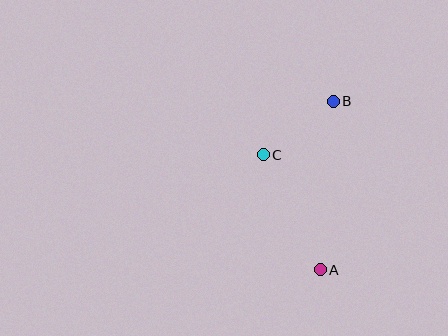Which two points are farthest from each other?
Points A and B are farthest from each other.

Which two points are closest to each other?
Points B and C are closest to each other.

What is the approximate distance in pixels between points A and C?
The distance between A and C is approximately 129 pixels.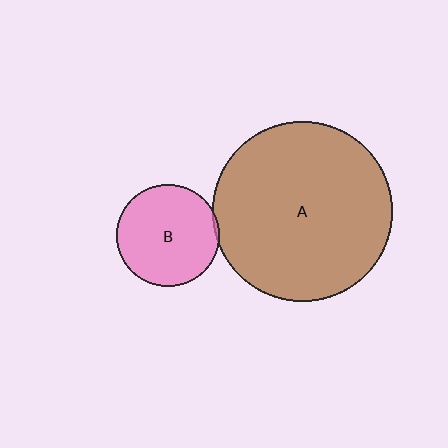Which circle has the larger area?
Circle A (brown).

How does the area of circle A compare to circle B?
Approximately 3.1 times.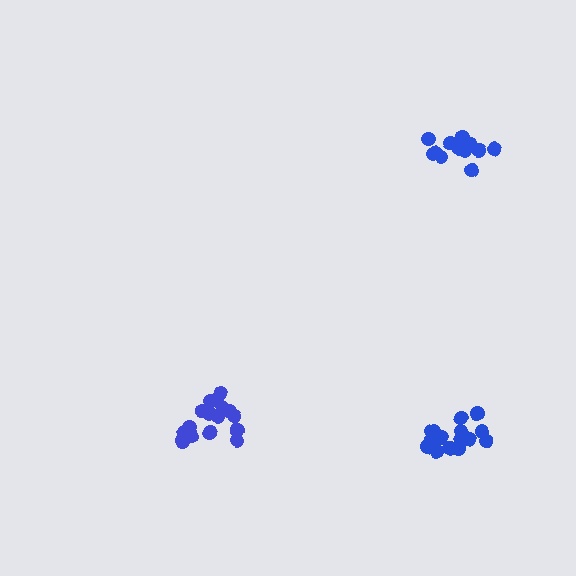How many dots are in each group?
Group 1: 15 dots, Group 2: 17 dots, Group 3: 13 dots (45 total).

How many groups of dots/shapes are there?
There are 3 groups.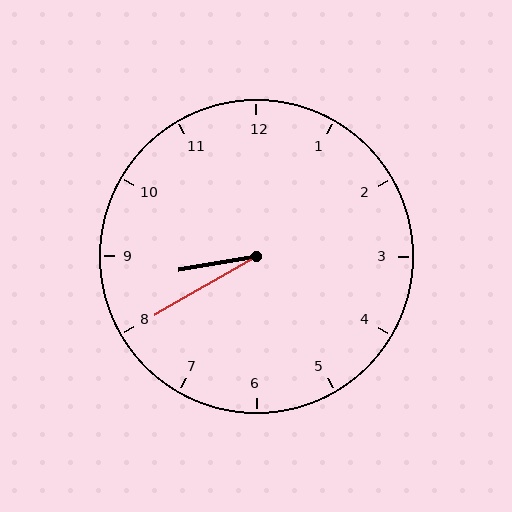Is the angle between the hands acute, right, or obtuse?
It is acute.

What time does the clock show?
8:40.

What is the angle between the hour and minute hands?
Approximately 20 degrees.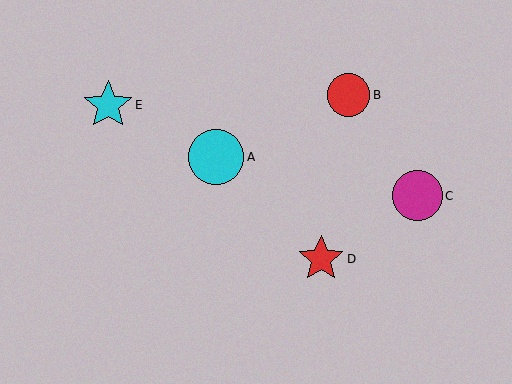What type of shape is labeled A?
Shape A is a cyan circle.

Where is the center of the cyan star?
The center of the cyan star is at (108, 105).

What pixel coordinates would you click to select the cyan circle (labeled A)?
Click at (216, 157) to select the cyan circle A.